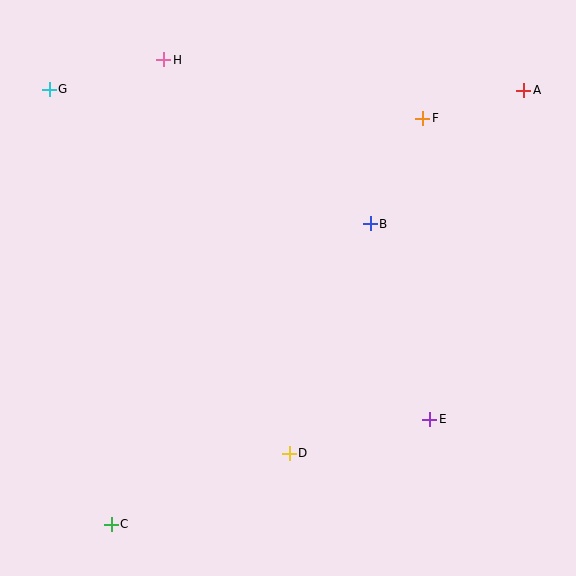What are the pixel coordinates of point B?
Point B is at (370, 224).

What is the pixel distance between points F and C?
The distance between F and C is 512 pixels.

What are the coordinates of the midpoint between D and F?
The midpoint between D and F is at (356, 286).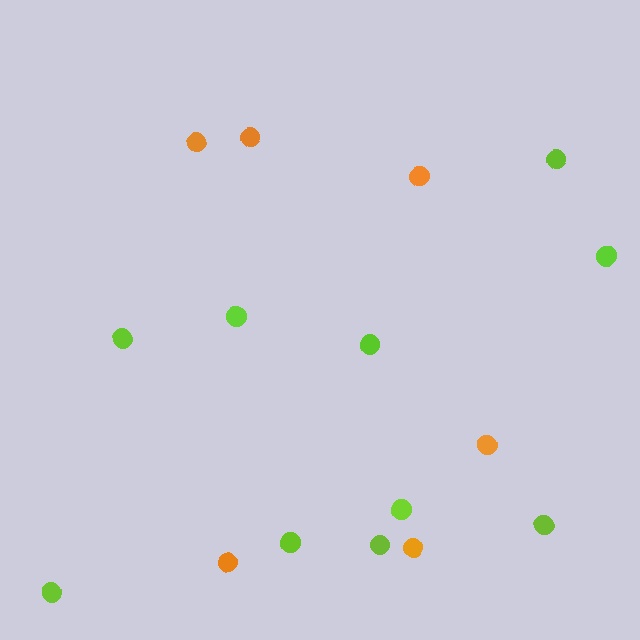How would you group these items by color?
There are 2 groups: one group of orange circles (6) and one group of lime circles (10).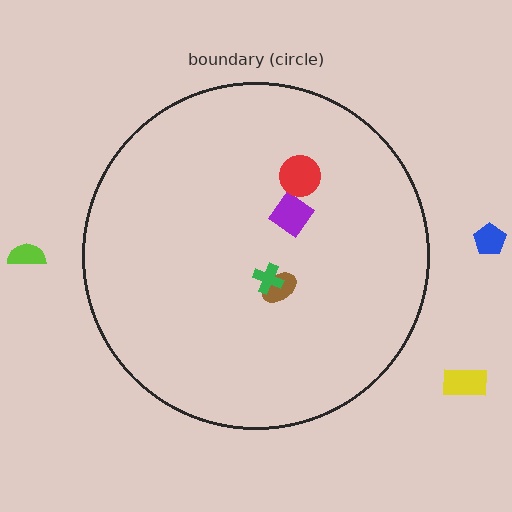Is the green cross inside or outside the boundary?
Inside.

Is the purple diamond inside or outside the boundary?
Inside.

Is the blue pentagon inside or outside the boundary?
Outside.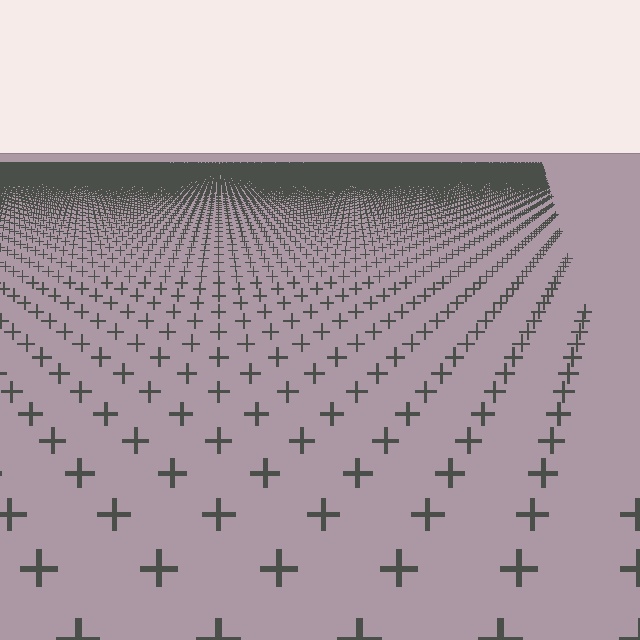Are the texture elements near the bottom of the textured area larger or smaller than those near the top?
Larger. Near the bottom, elements are closer to the viewer and appear at a bigger on-screen size.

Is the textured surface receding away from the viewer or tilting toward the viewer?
The surface is receding away from the viewer. Texture elements get smaller and denser toward the top.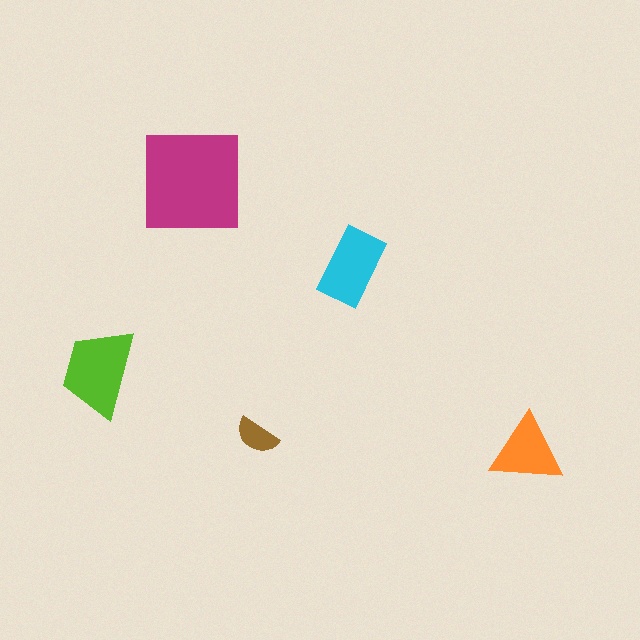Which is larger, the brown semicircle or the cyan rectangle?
The cyan rectangle.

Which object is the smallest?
The brown semicircle.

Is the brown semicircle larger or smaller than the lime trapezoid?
Smaller.